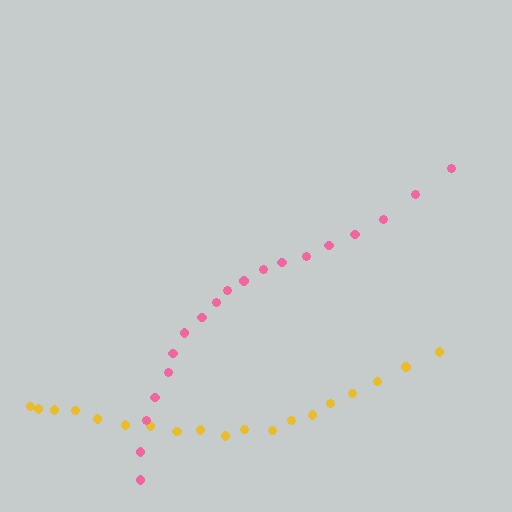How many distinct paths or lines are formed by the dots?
There are 2 distinct paths.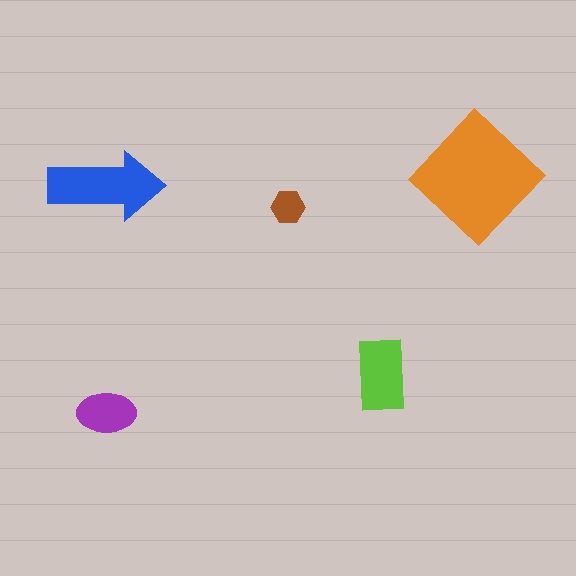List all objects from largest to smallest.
The orange diamond, the blue arrow, the lime rectangle, the purple ellipse, the brown hexagon.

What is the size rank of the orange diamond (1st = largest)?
1st.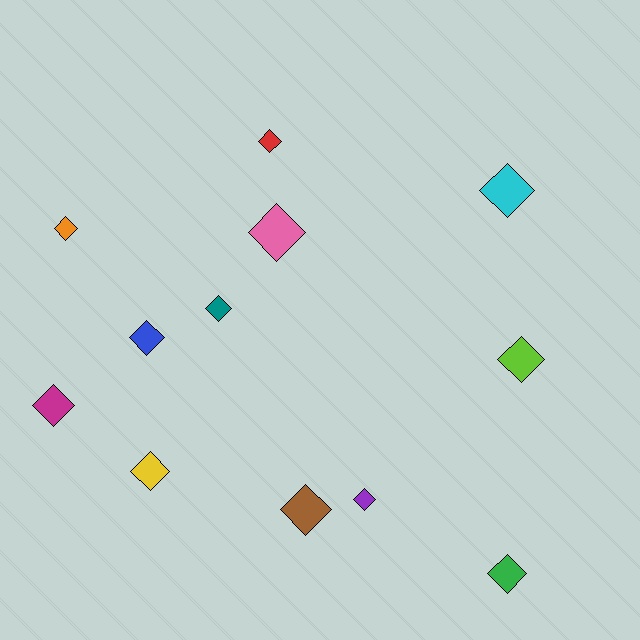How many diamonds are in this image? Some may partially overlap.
There are 12 diamonds.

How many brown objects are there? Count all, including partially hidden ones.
There is 1 brown object.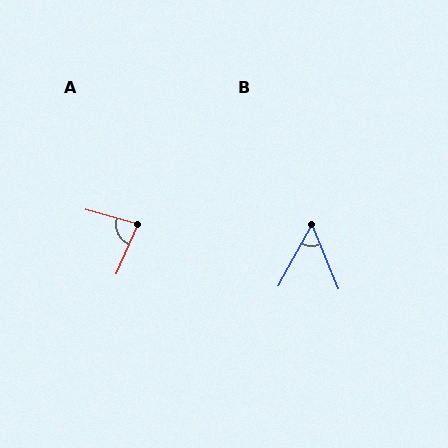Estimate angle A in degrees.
Approximately 82 degrees.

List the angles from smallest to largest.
B (51°), A (82°).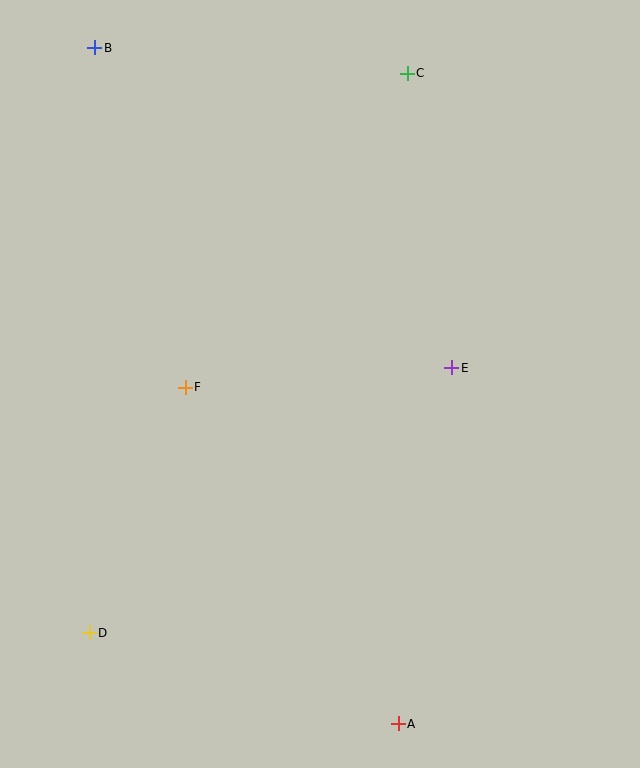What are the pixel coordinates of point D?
Point D is at (89, 633).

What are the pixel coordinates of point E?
Point E is at (452, 368).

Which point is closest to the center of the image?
Point E at (452, 368) is closest to the center.